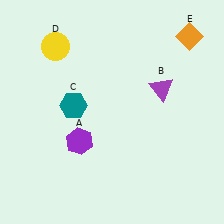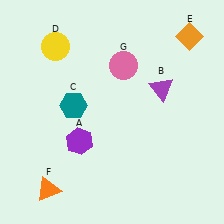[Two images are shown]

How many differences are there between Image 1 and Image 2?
There are 2 differences between the two images.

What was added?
An orange triangle (F), a pink circle (G) were added in Image 2.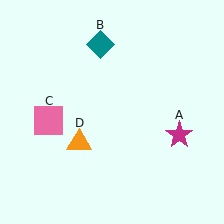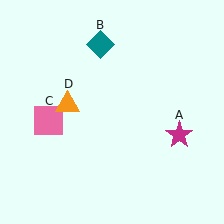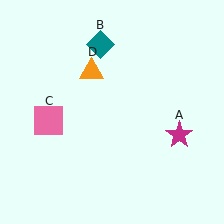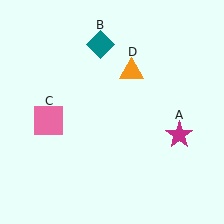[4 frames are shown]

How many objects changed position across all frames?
1 object changed position: orange triangle (object D).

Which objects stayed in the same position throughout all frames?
Magenta star (object A) and teal diamond (object B) and pink square (object C) remained stationary.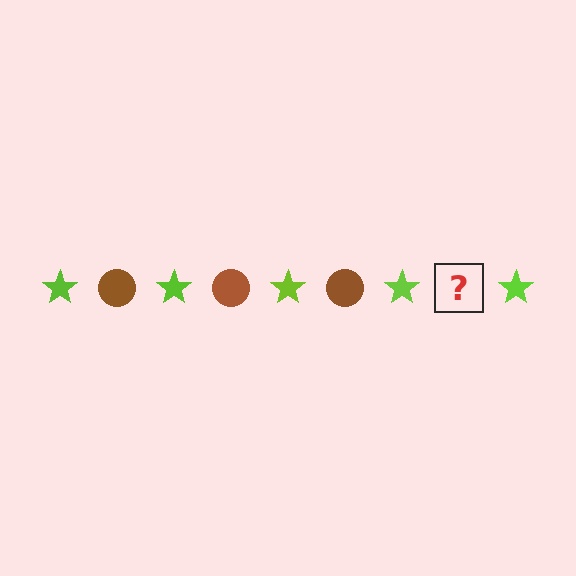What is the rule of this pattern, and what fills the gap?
The rule is that the pattern alternates between lime star and brown circle. The gap should be filled with a brown circle.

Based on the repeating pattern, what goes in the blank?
The blank should be a brown circle.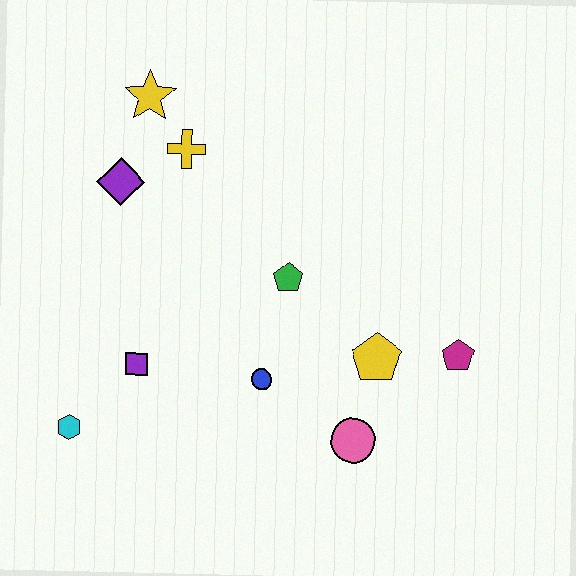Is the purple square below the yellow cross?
Yes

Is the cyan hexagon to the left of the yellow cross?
Yes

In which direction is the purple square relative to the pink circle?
The purple square is to the left of the pink circle.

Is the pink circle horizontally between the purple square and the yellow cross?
No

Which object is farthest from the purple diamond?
The magenta pentagon is farthest from the purple diamond.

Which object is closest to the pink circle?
The yellow pentagon is closest to the pink circle.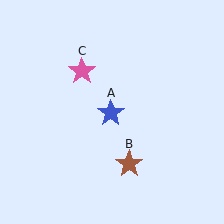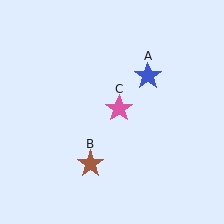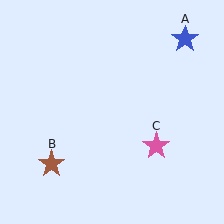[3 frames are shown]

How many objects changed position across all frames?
3 objects changed position: blue star (object A), brown star (object B), pink star (object C).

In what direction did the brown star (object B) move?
The brown star (object B) moved left.